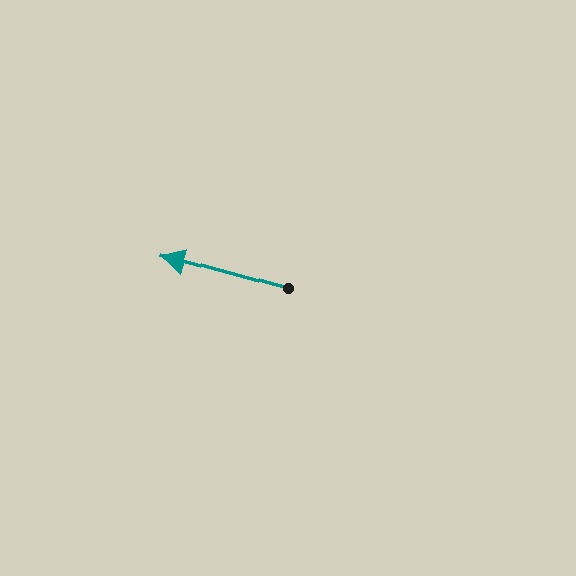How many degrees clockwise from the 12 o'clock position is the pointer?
Approximately 285 degrees.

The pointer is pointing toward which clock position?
Roughly 10 o'clock.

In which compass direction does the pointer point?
West.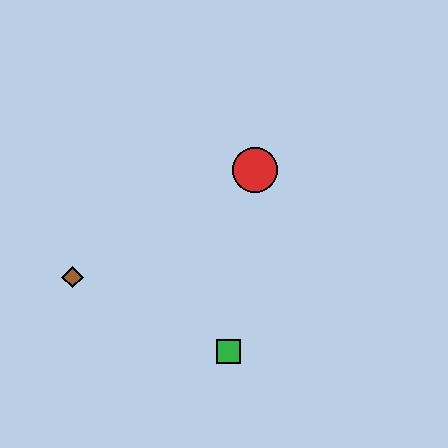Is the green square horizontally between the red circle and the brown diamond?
Yes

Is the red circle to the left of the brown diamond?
No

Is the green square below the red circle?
Yes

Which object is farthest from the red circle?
The brown diamond is farthest from the red circle.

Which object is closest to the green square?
The brown diamond is closest to the green square.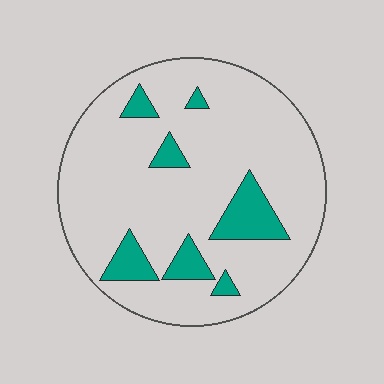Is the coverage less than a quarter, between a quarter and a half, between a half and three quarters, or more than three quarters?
Less than a quarter.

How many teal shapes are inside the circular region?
7.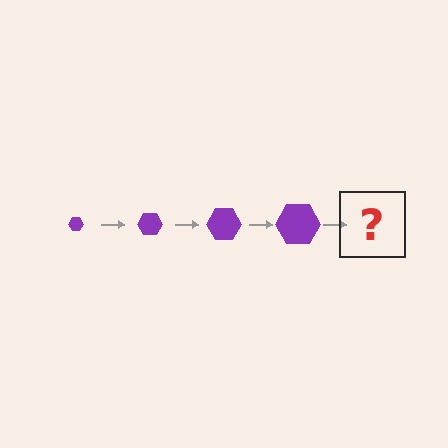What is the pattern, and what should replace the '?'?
The pattern is that the hexagon gets progressively larger each step. The '?' should be a purple hexagon, larger than the previous one.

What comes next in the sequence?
The next element should be a purple hexagon, larger than the previous one.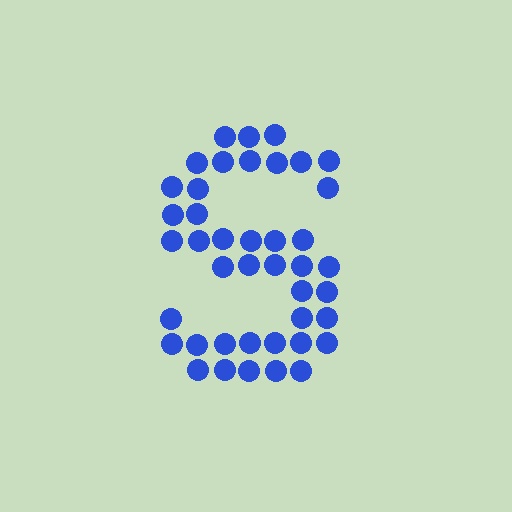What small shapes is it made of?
It is made of small circles.